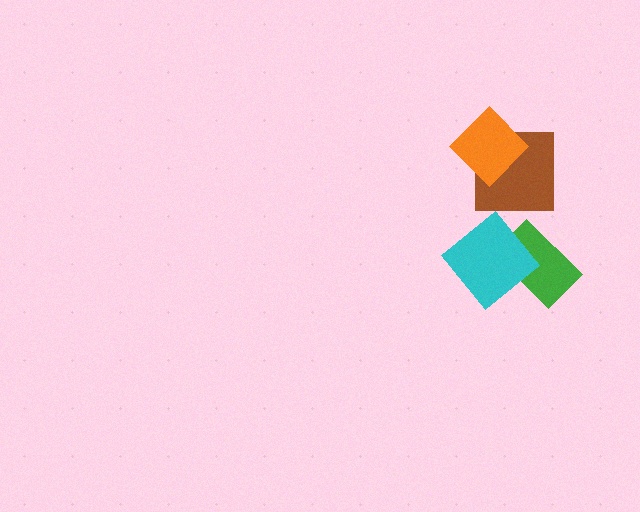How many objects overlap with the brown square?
1 object overlaps with the brown square.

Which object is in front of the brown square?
The orange diamond is in front of the brown square.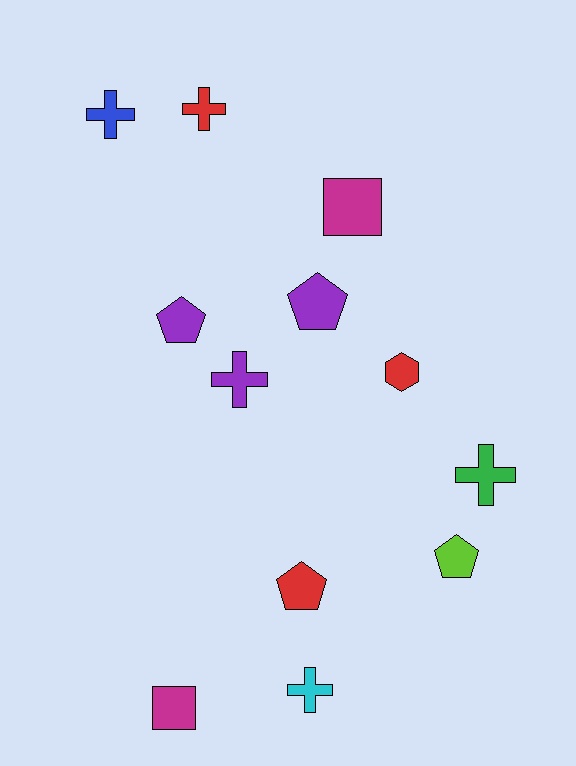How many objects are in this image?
There are 12 objects.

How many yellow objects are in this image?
There are no yellow objects.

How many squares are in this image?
There are 2 squares.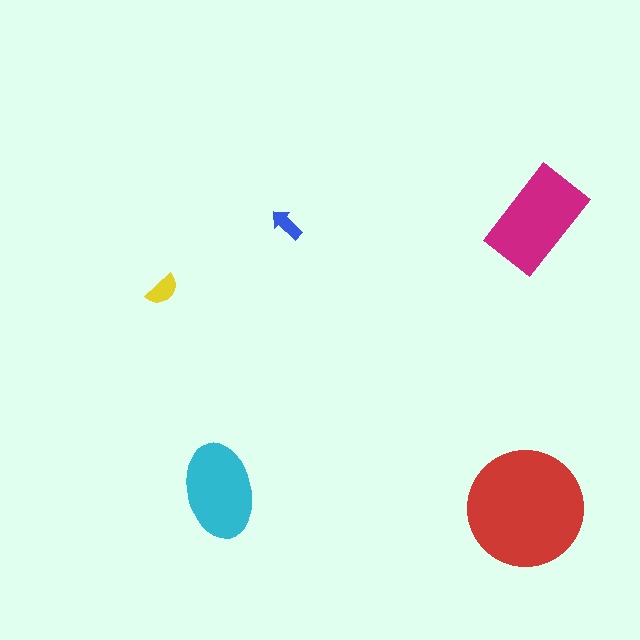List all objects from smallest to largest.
The blue arrow, the yellow semicircle, the cyan ellipse, the magenta rectangle, the red circle.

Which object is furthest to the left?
The yellow semicircle is leftmost.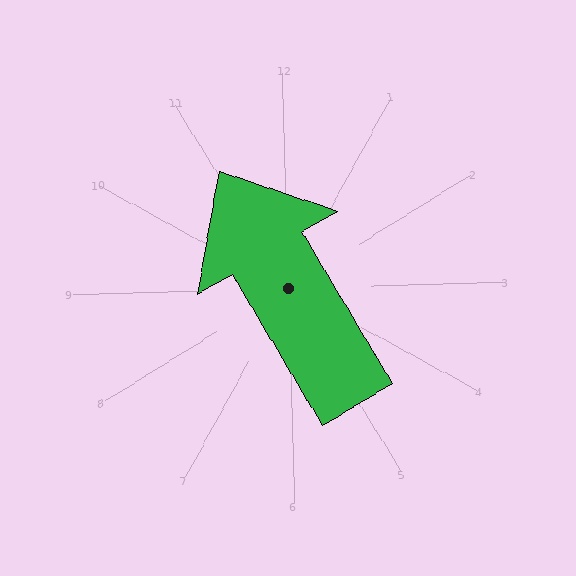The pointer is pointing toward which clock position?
Roughly 11 o'clock.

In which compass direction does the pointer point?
Northwest.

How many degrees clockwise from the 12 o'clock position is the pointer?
Approximately 331 degrees.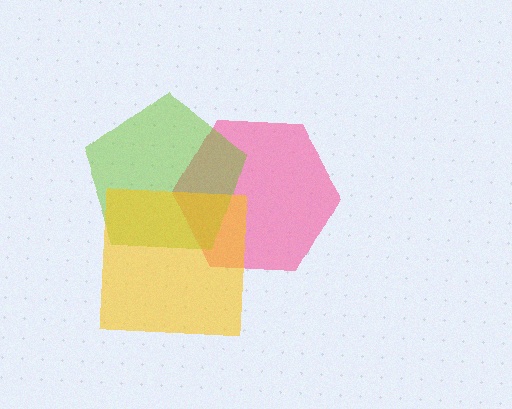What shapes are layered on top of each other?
The layered shapes are: a pink hexagon, a lime pentagon, a yellow square.